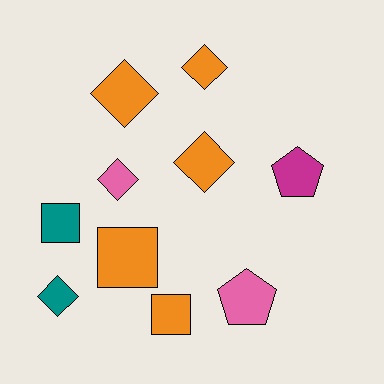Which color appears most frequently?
Orange, with 5 objects.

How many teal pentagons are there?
There are no teal pentagons.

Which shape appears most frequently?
Diamond, with 5 objects.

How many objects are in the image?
There are 10 objects.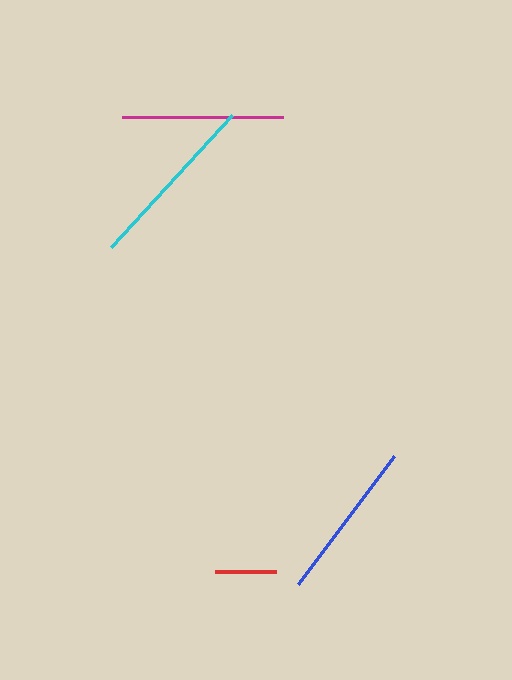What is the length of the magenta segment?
The magenta segment is approximately 161 pixels long.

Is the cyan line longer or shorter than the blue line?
The cyan line is longer than the blue line.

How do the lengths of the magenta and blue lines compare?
The magenta and blue lines are approximately the same length.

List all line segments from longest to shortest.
From longest to shortest: cyan, magenta, blue, red.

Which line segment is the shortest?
The red line is the shortest at approximately 60 pixels.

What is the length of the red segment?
The red segment is approximately 60 pixels long.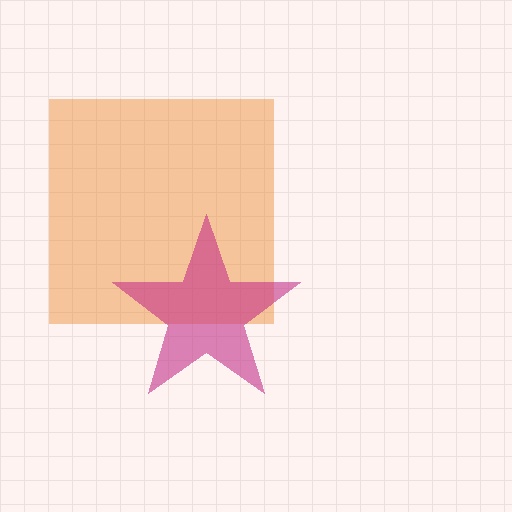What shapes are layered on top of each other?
The layered shapes are: an orange square, a magenta star.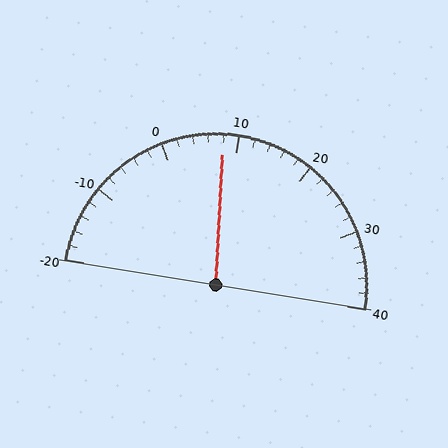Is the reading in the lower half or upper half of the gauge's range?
The reading is in the lower half of the range (-20 to 40).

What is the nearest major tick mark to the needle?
The nearest major tick mark is 10.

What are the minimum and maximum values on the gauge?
The gauge ranges from -20 to 40.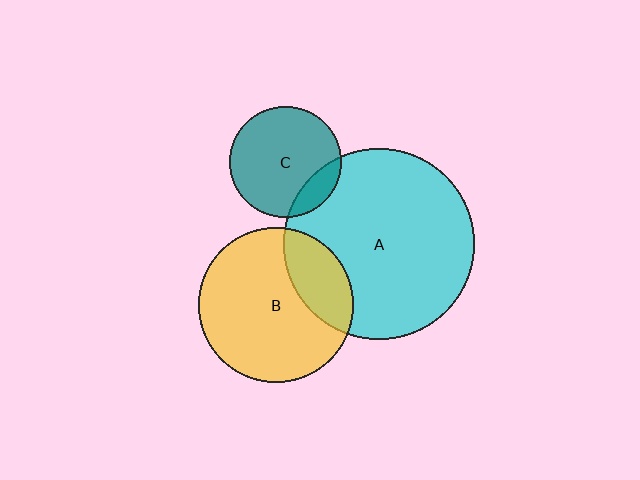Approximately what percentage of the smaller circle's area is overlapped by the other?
Approximately 15%.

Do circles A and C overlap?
Yes.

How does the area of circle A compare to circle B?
Approximately 1.5 times.